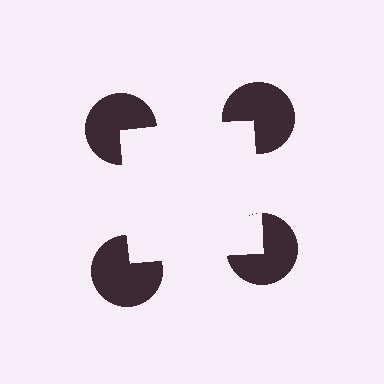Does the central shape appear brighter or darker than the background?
It typically appears slightly brighter than the background, even though no actual brightness change is drawn.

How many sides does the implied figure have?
4 sides.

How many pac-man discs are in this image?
There are 4 — one at each vertex of the illusory square.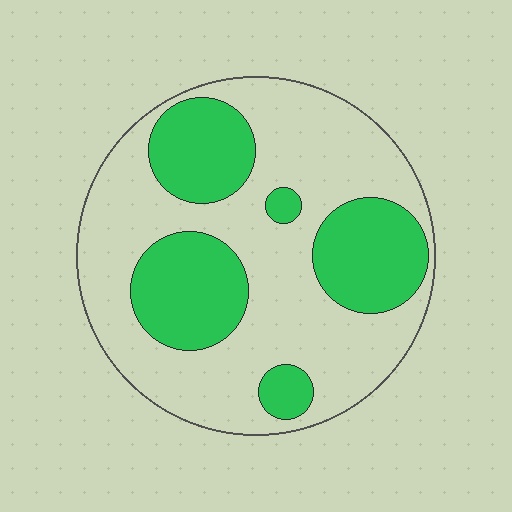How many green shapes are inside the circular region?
5.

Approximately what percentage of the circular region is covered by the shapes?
Approximately 35%.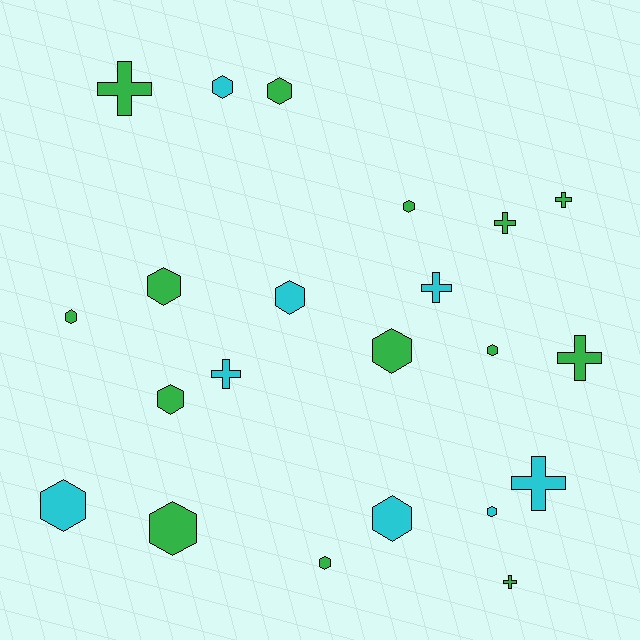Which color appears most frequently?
Green, with 14 objects.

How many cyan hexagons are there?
There are 5 cyan hexagons.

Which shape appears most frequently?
Hexagon, with 14 objects.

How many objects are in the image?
There are 22 objects.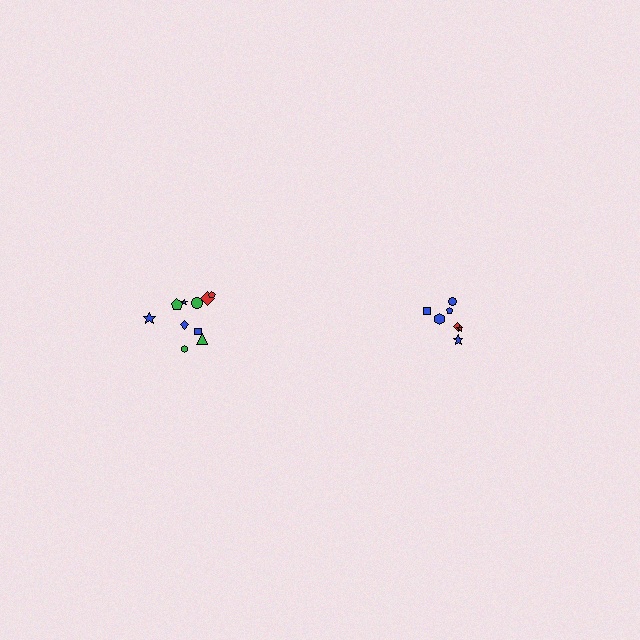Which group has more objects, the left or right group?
The left group.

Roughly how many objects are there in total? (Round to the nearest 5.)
Roughly 15 objects in total.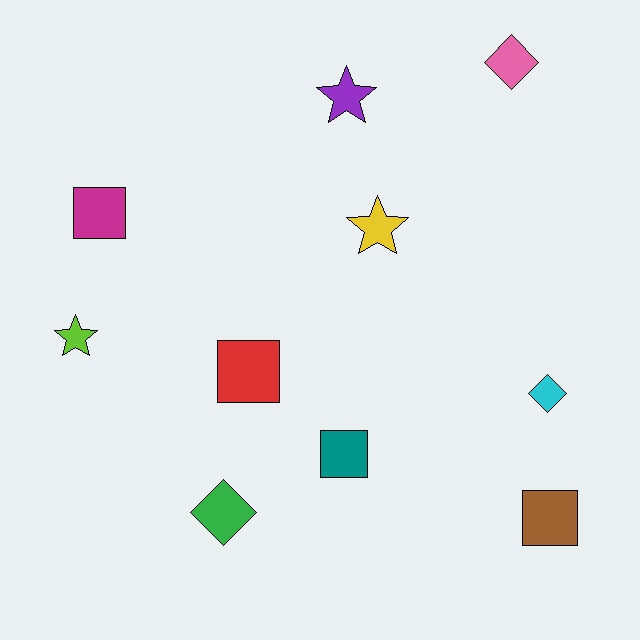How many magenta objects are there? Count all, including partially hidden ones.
There is 1 magenta object.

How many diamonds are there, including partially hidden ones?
There are 3 diamonds.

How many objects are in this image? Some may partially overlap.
There are 10 objects.